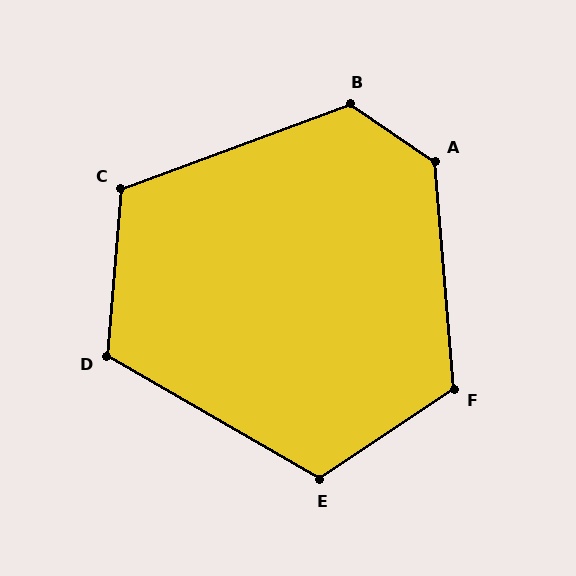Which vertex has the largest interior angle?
A, at approximately 129 degrees.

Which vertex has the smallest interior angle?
D, at approximately 115 degrees.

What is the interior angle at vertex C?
Approximately 115 degrees (obtuse).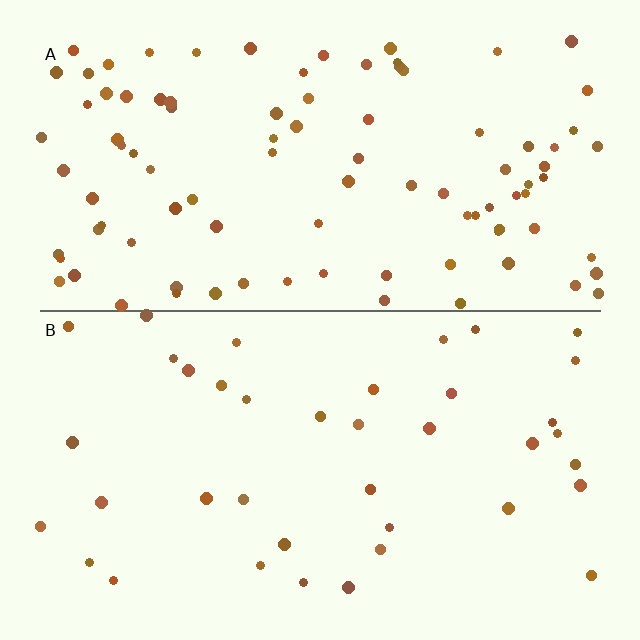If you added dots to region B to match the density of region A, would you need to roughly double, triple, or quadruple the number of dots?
Approximately double.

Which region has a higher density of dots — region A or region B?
A (the top).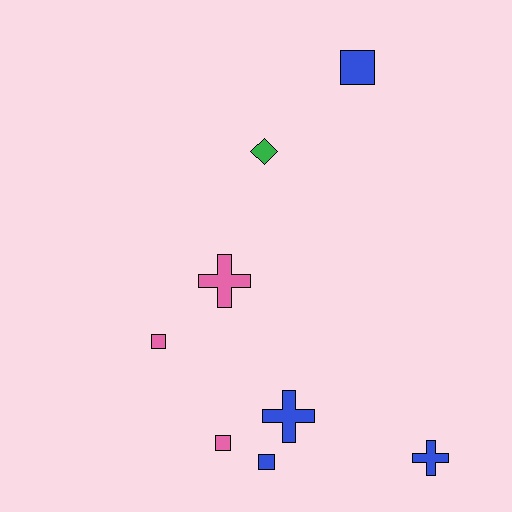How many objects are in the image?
There are 8 objects.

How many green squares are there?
There are no green squares.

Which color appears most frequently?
Blue, with 4 objects.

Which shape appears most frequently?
Square, with 4 objects.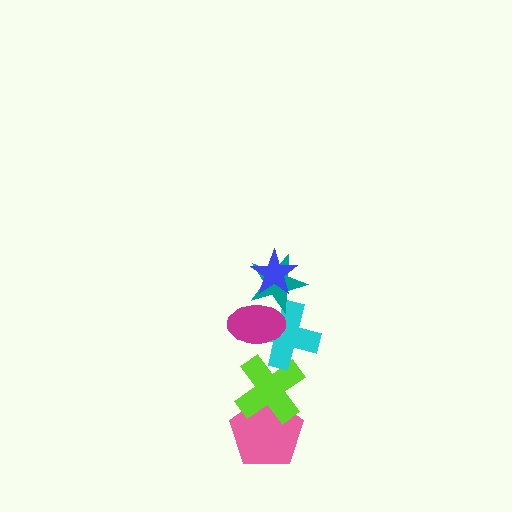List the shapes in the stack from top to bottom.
From top to bottom: the blue star, the teal star, the magenta ellipse, the cyan cross, the lime cross, the pink pentagon.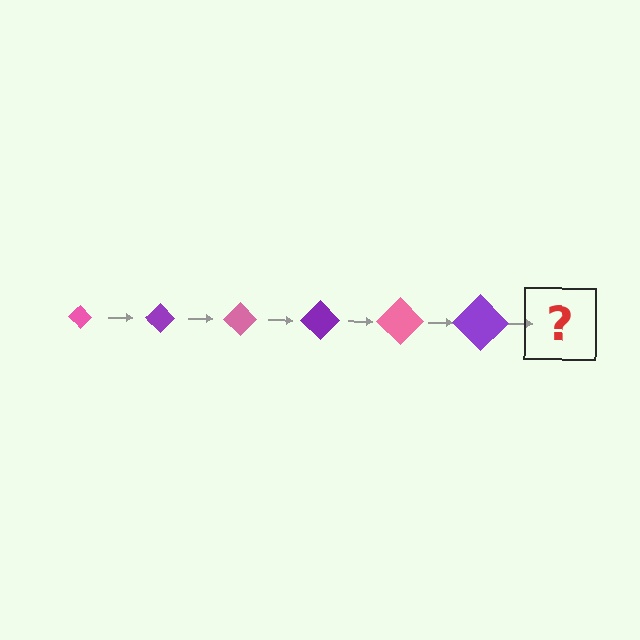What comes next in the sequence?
The next element should be a pink diamond, larger than the previous one.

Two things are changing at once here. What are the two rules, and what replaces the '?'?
The two rules are that the diamond grows larger each step and the color cycles through pink and purple. The '?' should be a pink diamond, larger than the previous one.